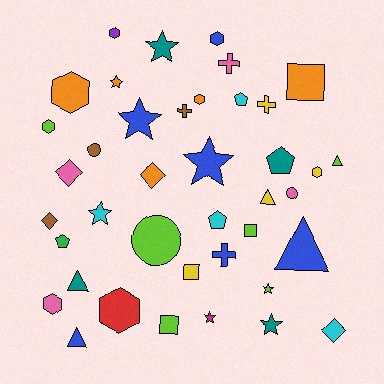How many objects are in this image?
There are 40 objects.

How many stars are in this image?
There are 8 stars.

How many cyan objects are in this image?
There are 4 cyan objects.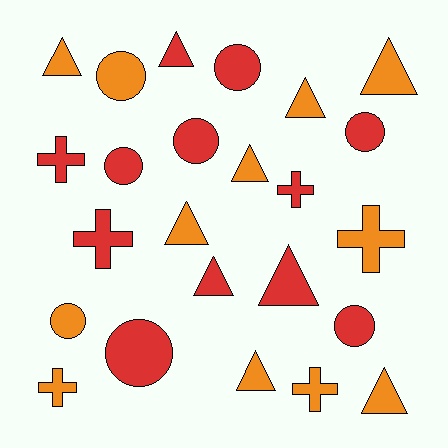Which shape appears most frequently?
Triangle, with 10 objects.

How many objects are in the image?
There are 24 objects.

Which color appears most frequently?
Orange, with 12 objects.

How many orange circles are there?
There are 2 orange circles.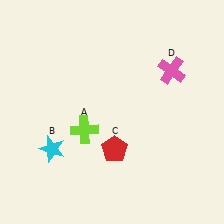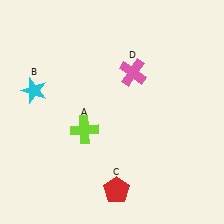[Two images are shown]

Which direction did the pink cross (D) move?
The pink cross (D) moved left.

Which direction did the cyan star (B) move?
The cyan star (B) moved up.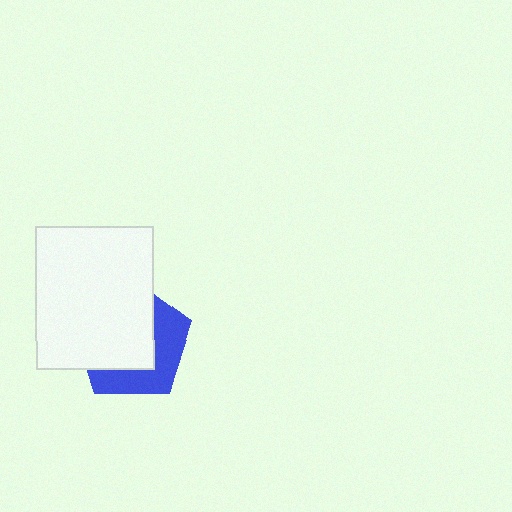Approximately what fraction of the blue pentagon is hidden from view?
Roughly 59% of the blue pentagon is hidden behind the white rectangle.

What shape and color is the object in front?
The object in front is a white rectangle.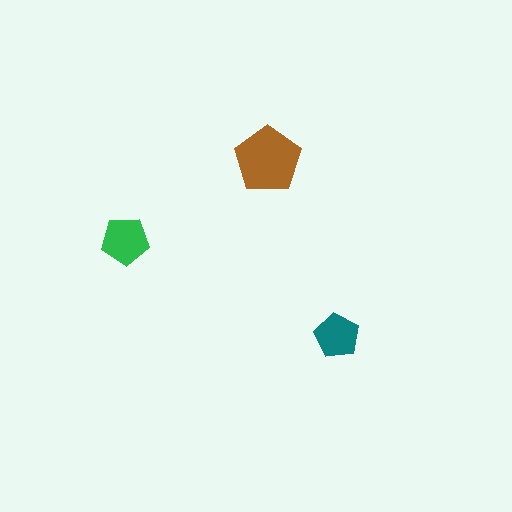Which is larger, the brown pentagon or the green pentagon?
The brown one.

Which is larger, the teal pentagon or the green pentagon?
The green one.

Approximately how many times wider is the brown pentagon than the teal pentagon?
About 1.5 times wider.